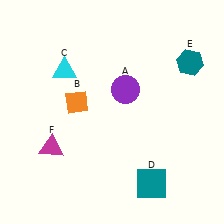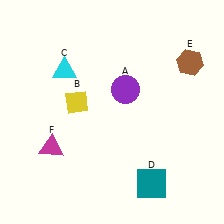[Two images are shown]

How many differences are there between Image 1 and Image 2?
There are 2 differences between the two images.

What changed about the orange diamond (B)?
In Image 1, B is orange. In Image 2, it changed to yellow.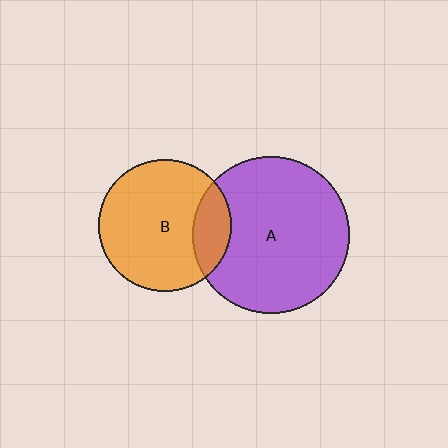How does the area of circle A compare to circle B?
Approximately 1.4 times.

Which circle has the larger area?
Circle A (purple).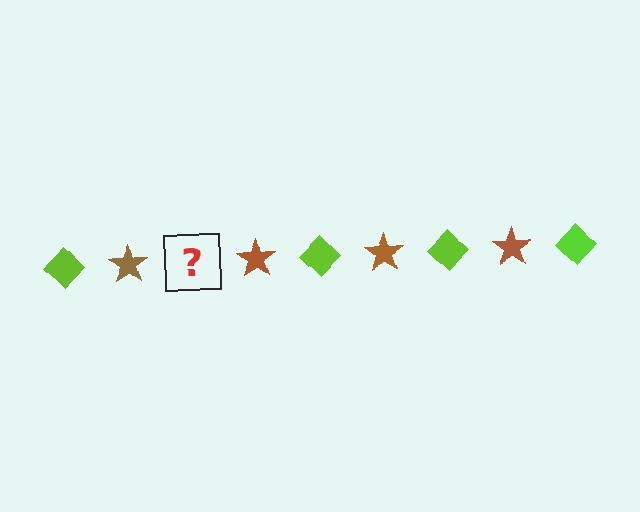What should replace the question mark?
The question mark should be replaced with a lime diamond.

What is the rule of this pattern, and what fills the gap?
The rule is that the pattern alternates between lime diamond and brown star. The gap should be filled with a lime diamond.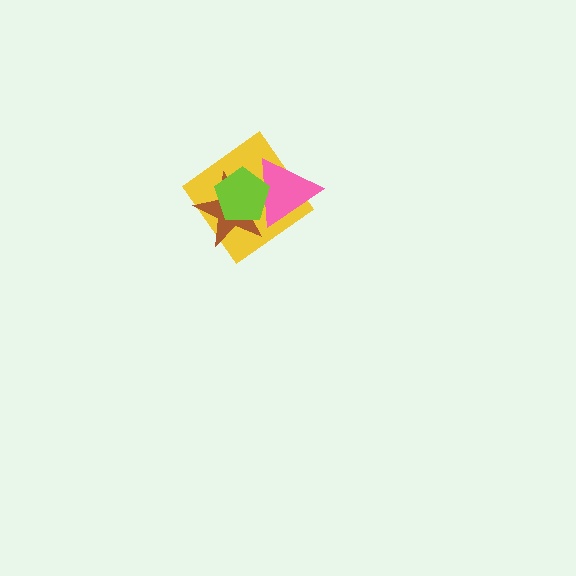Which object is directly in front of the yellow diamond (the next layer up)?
The pink triangle is directly in front of the yellow diamond.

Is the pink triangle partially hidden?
Yes, it is partially covered by another shape.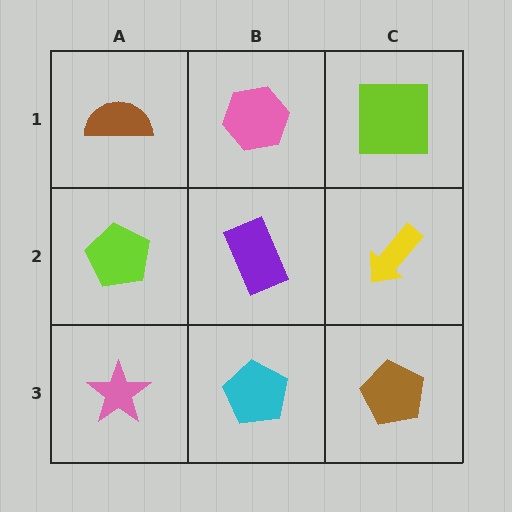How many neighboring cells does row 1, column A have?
2.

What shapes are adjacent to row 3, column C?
A yellow arrow (row 2, column C), a cyan pentagon (row 3, column B).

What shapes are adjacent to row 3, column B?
A purple rectangle (row 2, column B), a pink star (row 3, column A), a brown pentagon (row 3, column C).